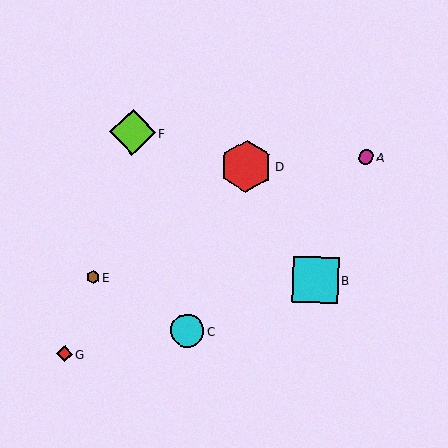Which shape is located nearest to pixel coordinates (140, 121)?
The lime diamond (labeled F) at (133, 132) is nearest to that location.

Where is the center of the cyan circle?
The center of the cyan circle is at (187, 331).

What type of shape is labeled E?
Shape E is a brown hexagon.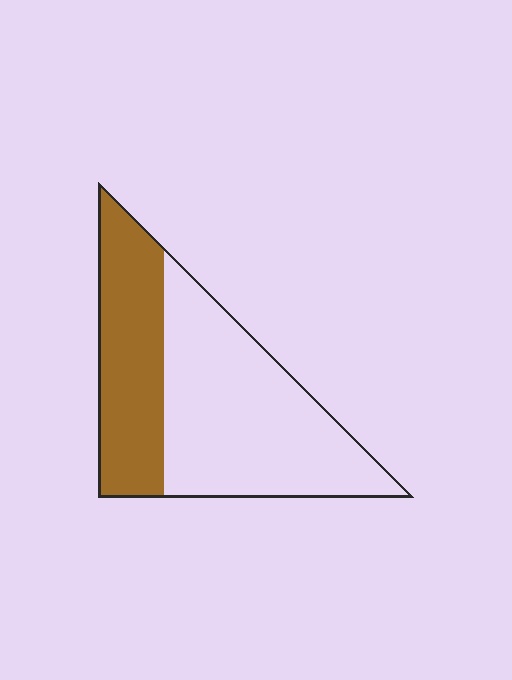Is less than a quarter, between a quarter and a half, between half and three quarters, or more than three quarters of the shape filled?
Between a quarter and a half.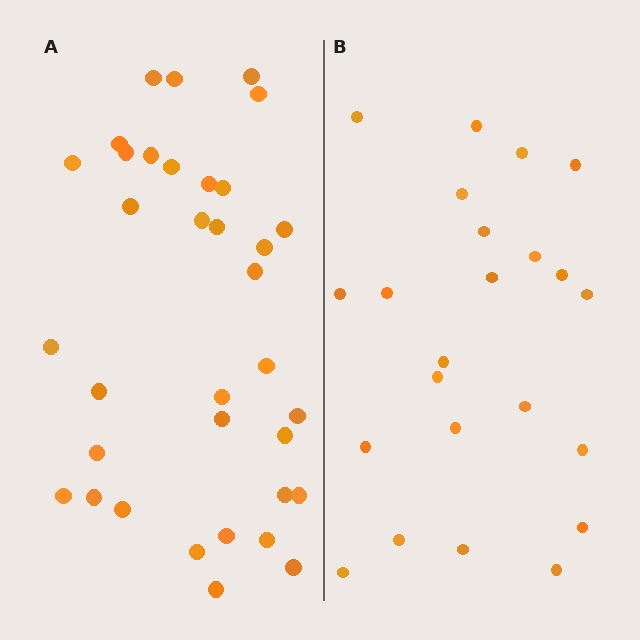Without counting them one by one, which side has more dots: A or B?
Region A (the left region) has more dots.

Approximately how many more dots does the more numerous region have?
Region A has roughly 12 or so more dots than region B.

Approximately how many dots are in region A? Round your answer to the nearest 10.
About 40 dots. (The exact count is 35, which rounds to 40.)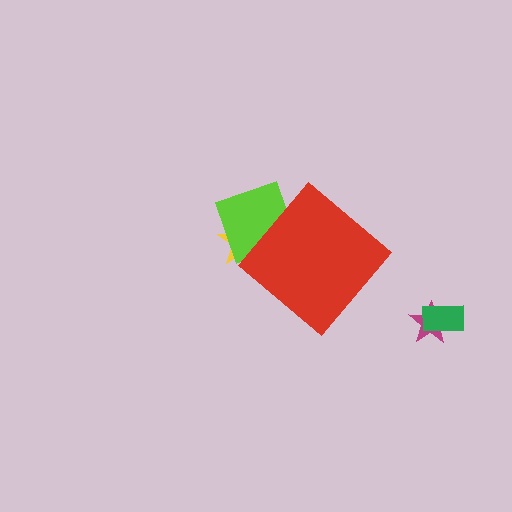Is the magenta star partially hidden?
No, the magenta star is fully visible.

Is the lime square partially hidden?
Yes, the lime square is partially hidden behind the red diamond.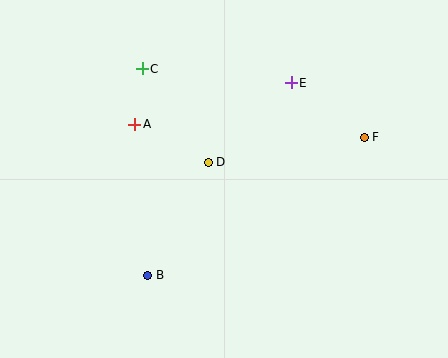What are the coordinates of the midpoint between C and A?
The midpoint between C and A is at (138, 96).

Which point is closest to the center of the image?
Point D at (208, 162) is closest to the center.